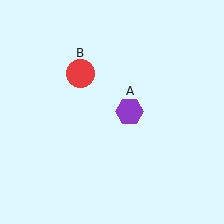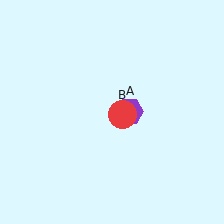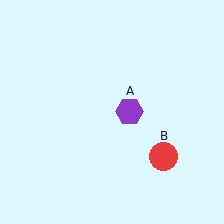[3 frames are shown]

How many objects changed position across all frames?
1 object changed position: red circle (object B).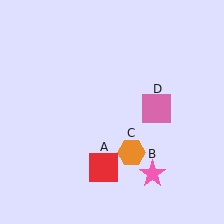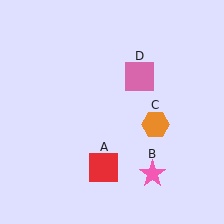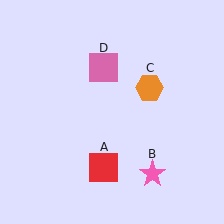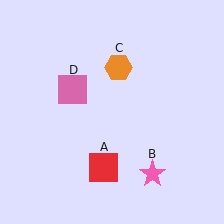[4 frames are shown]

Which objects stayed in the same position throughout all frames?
Red square (object A) and pink star (object B) remained stationary.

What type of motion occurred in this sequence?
The orange hexagon (object C), pink square (object D) rotated counterclockwise around the center of the scene.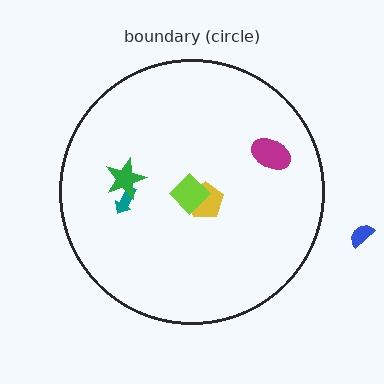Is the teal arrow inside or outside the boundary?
Inside.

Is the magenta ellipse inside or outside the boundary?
Inside.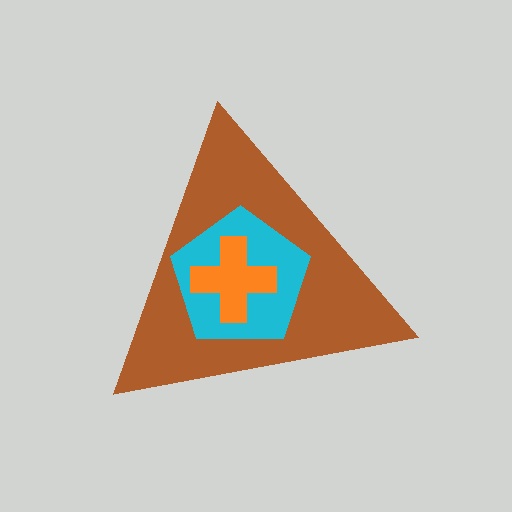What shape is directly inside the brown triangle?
The cyan pentagon.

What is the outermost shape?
The brown triangle.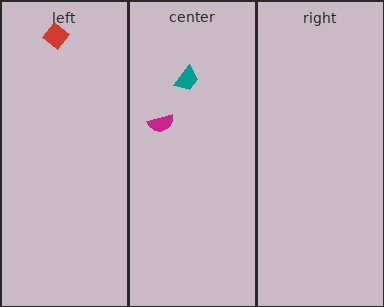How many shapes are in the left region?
1.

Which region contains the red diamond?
The left region.